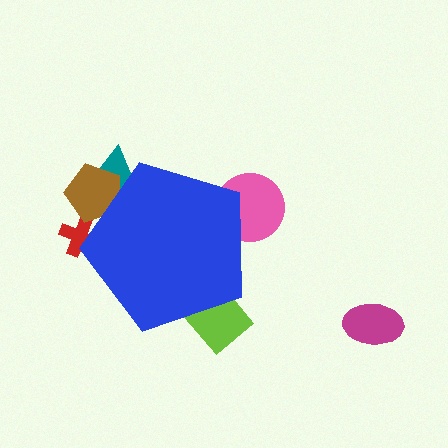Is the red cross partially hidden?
Yes, the red cross is partially hidden behind the blue pentagon.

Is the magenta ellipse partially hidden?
No, the magenta ellipse is fully visible.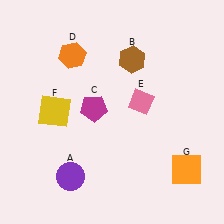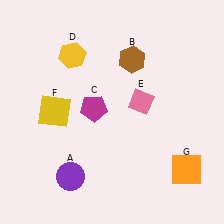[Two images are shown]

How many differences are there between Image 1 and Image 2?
There is 1 difference between the two images.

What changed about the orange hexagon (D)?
In Image 1, D is orange. In Image 2, it changed to yellow.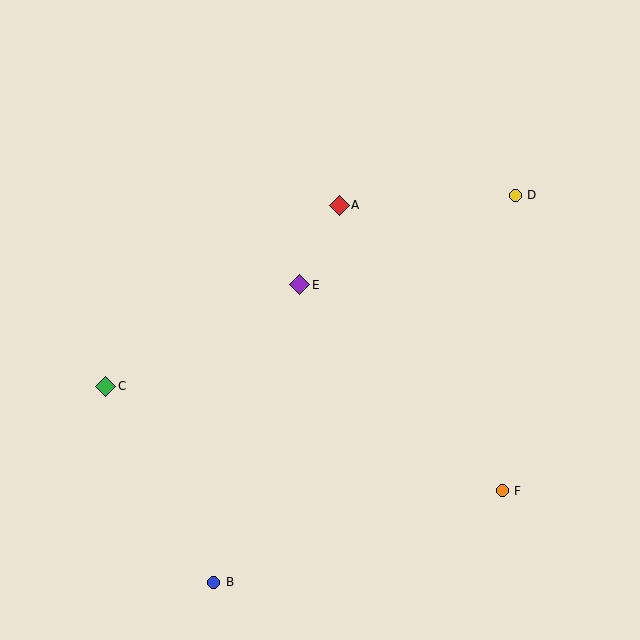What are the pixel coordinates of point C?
Point C is at (106, 386).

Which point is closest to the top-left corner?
Point A is closest to the top-left corner.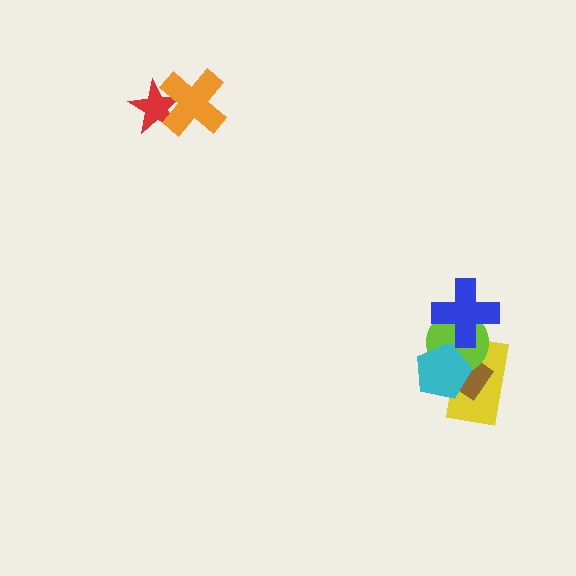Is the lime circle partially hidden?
Yes, it is partially covered by another shape.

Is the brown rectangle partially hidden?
Yes, it is partially covered by another shape.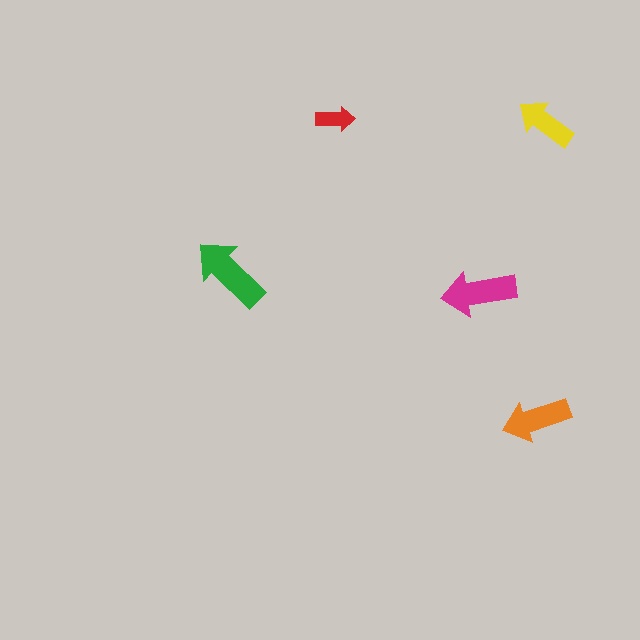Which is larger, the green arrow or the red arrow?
The green one.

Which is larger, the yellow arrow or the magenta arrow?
The magenta one.